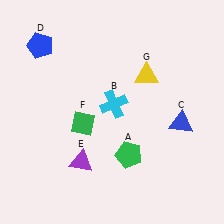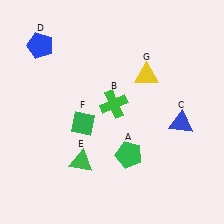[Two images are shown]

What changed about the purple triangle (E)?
In Image 1, E is purple. In Image 2, it changed to green.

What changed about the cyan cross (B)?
In Image 1, B is cyan. In Image 2, it changed to green.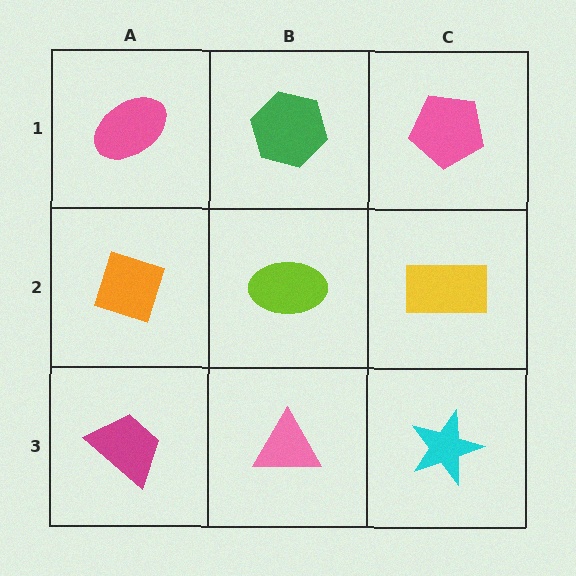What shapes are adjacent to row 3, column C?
A yellow rectangle (row 2, column C), a pink triangle (row 3, column B).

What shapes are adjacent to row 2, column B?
A green hexagon (row 1, column B), a pink triangle (row 3, column B), an orange diamond (row 2, column A), a yellow rectangle (row 2, column C).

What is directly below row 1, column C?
A yellow rectangle.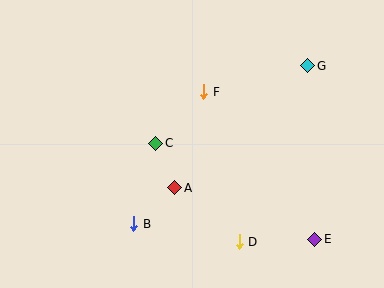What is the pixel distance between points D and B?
The distance between D and B is 107 pixels.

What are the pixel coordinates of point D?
Point D is at (239, 242).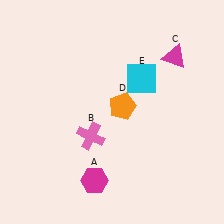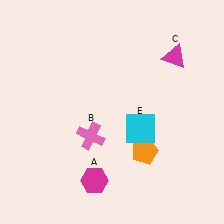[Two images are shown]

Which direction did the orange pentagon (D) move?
The orange pentagon (D) moved down.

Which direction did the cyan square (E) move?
The cyan square (E) moved down.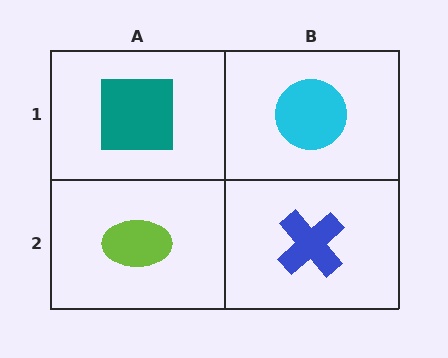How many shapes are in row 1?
2 shapes.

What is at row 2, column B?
A blue cross.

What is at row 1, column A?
A teal square.